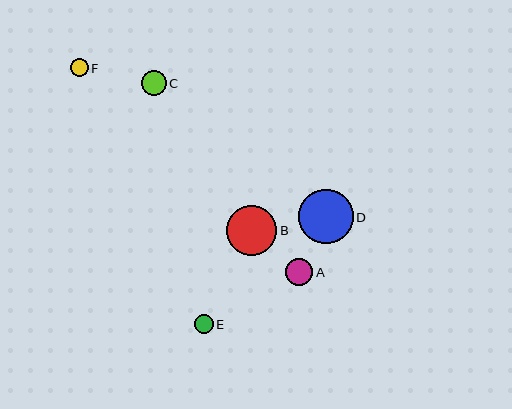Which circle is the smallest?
Circle F is the smallest with a size of approximately 18 pixels.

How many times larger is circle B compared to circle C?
Circle B is approximately 2.0 times the size of circle C.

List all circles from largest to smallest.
From largest to smallest: D, B, A, C, E, F.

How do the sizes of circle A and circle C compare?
Circle A and circle C are approximately the same size.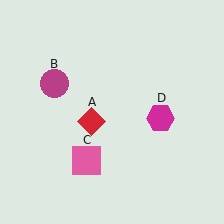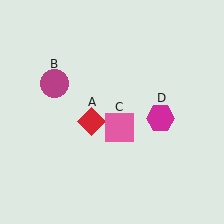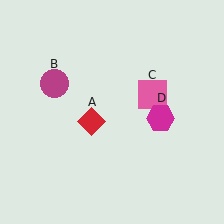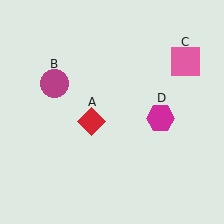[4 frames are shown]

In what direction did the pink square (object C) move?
The pink square (object C) moved up and to the right.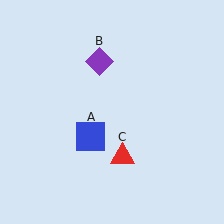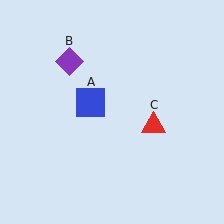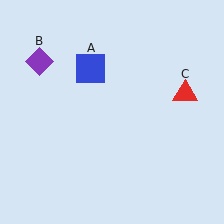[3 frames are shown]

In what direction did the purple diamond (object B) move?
The purple diamond (object B) moved left.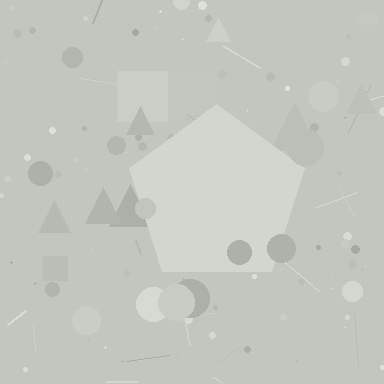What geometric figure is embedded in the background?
A pentagon is embedded in the background.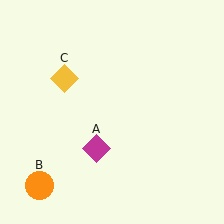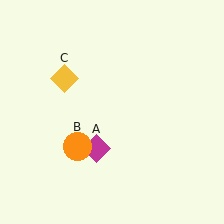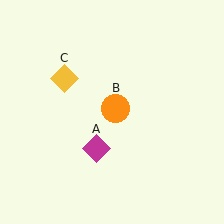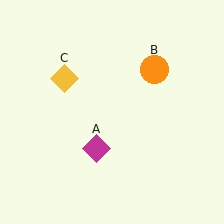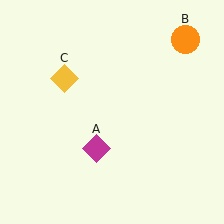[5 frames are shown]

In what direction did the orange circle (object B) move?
The orange circle (object B) moved up and to the right.